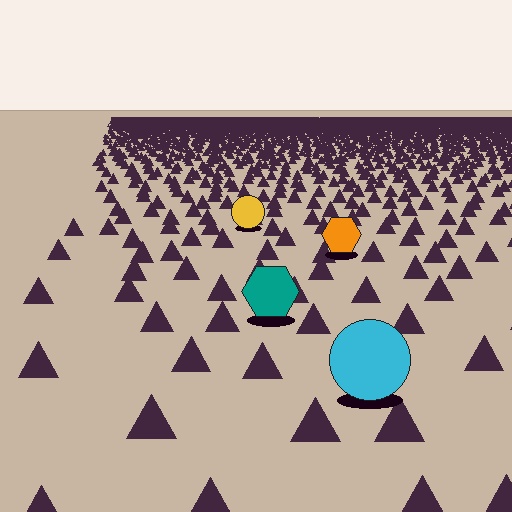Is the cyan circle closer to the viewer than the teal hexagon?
Yes. The cyan circle is closer — you can tell from the texture gradient: the ground texture is coarser near it.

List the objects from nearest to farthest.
From nearest to farthest: the cyan circle, the teal hexagon, the orange hexagon, the yellow circle.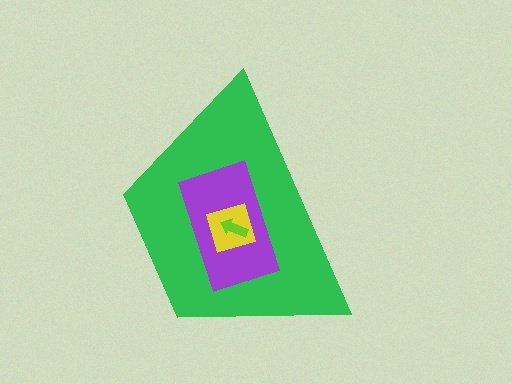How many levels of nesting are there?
4.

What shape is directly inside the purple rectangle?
The yellow diamond.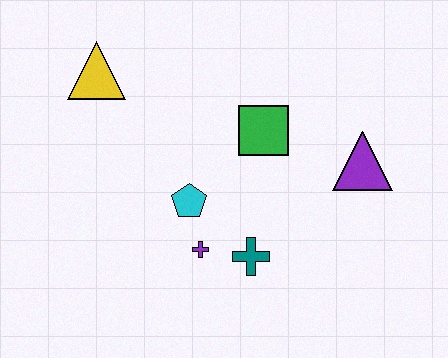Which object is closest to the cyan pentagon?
The purple cross is closest to the cyan pentagon.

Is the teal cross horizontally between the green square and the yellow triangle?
Yes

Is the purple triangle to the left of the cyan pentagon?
No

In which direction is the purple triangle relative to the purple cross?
The purple triangle is to the right of the purple cross.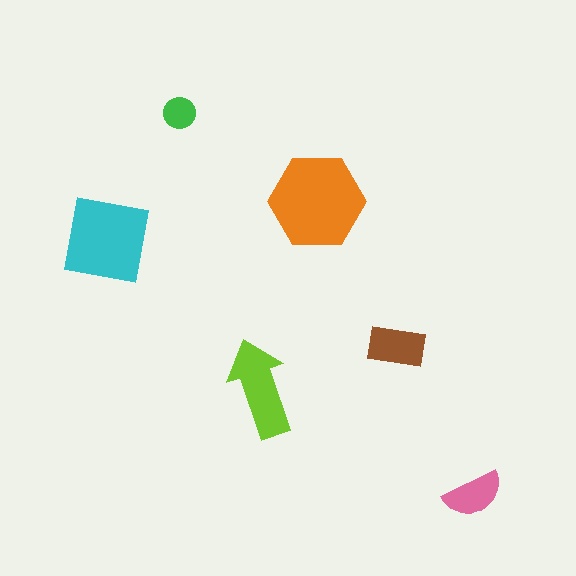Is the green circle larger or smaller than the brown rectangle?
Smaller.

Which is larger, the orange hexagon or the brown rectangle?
The orange hexagon.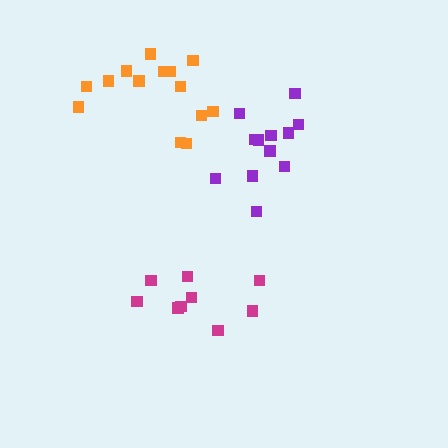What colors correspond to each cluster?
The clusters are colored: magenta, purple, orange.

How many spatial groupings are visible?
There are 3 spatial groupings.